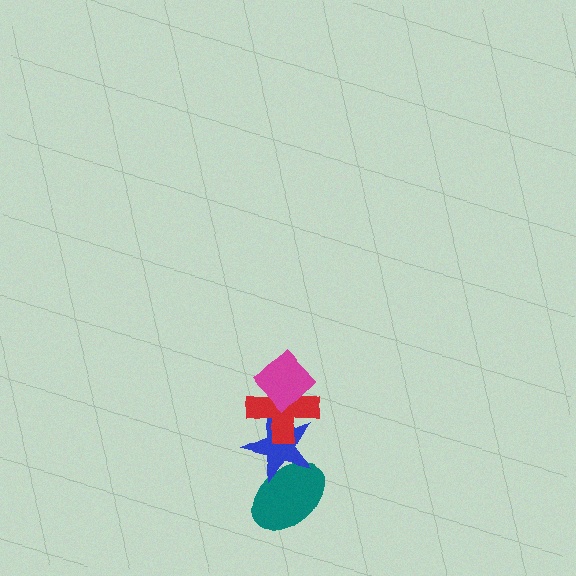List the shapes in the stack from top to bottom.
From top to bottom: the magenta diamond, the red cross, the blue star, the teal ellipse.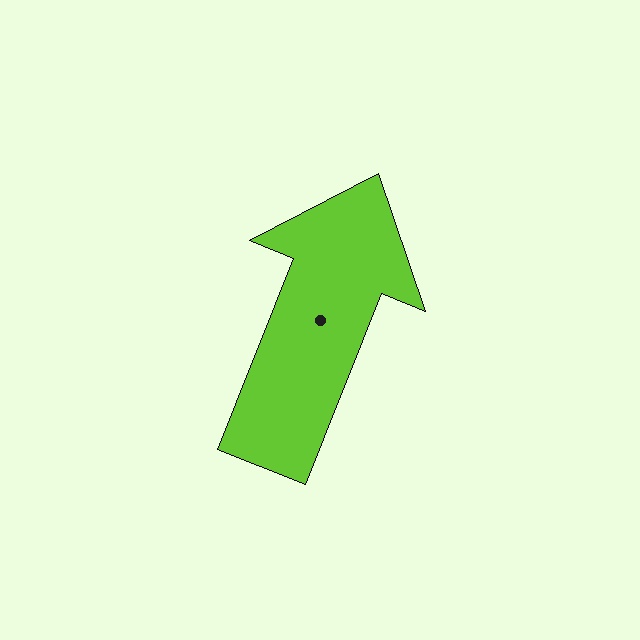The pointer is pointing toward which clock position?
Roughly 1 o'clock.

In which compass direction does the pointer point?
North.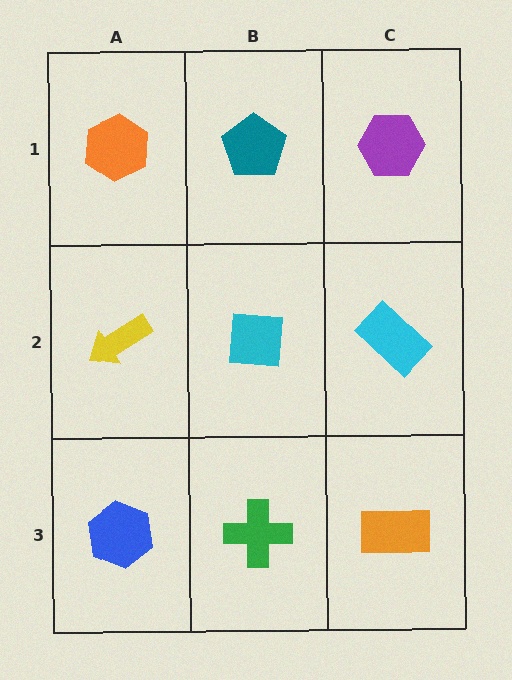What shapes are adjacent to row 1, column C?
A cyan rectangle (row 2, column C), a teal pentagon (row 1, column B).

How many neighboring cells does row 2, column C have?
3.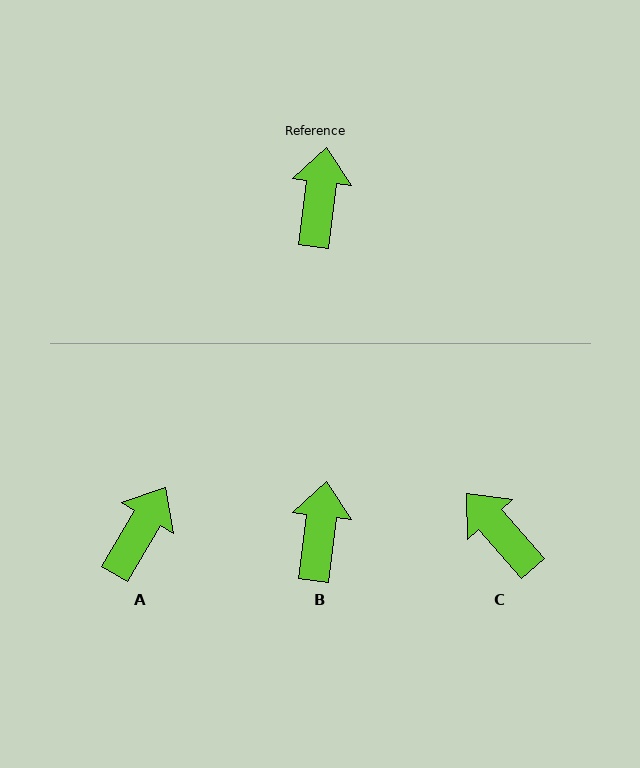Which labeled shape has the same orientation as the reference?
B.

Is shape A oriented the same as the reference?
No, it is off by about 23 degrees.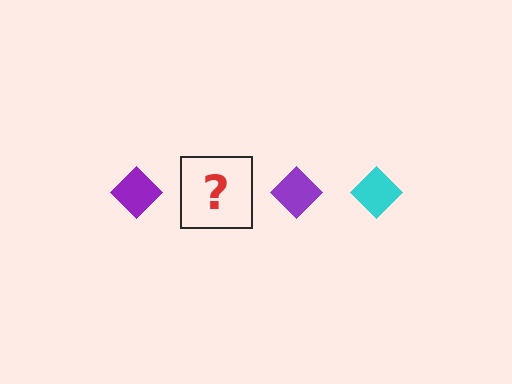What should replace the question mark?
The question mark should be replaced with a cyan diamond.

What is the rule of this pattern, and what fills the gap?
The rule is that the pattern cycles through purple, cyan diamonds. The gap should be filled with a cyan diamond.